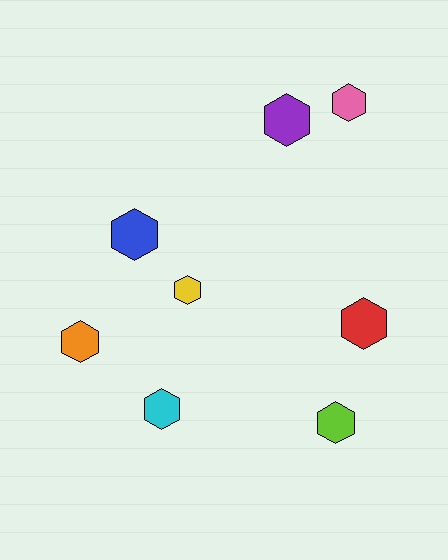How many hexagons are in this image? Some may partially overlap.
There are 8 hexagons.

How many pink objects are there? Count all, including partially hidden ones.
There is 1 pink object.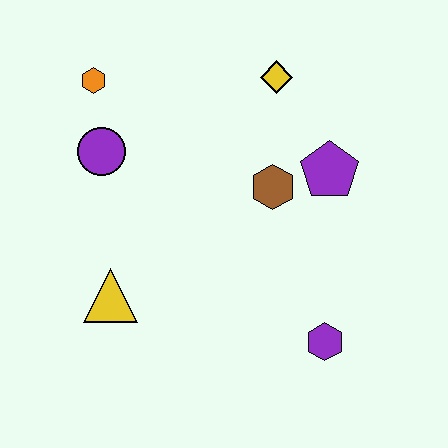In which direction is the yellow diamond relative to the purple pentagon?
The yellow diamond is above the purple pentagon.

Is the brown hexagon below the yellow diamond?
Yes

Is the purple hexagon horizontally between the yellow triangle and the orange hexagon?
No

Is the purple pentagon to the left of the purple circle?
No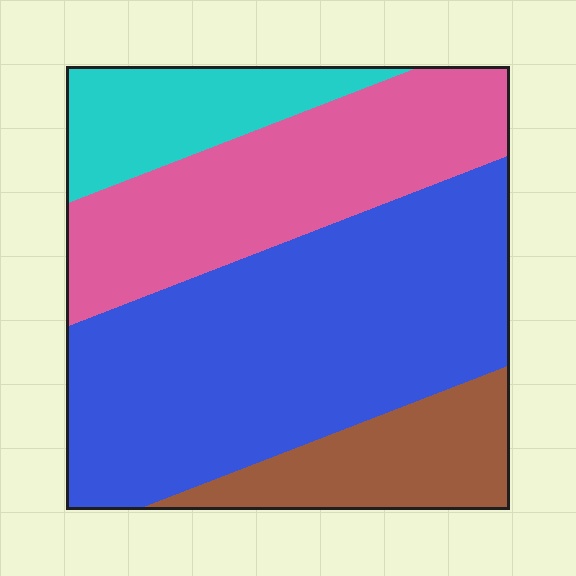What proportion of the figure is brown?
Brown takes up about one eighth (1/8) of the figure.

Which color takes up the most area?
Blue, at roughly 45%.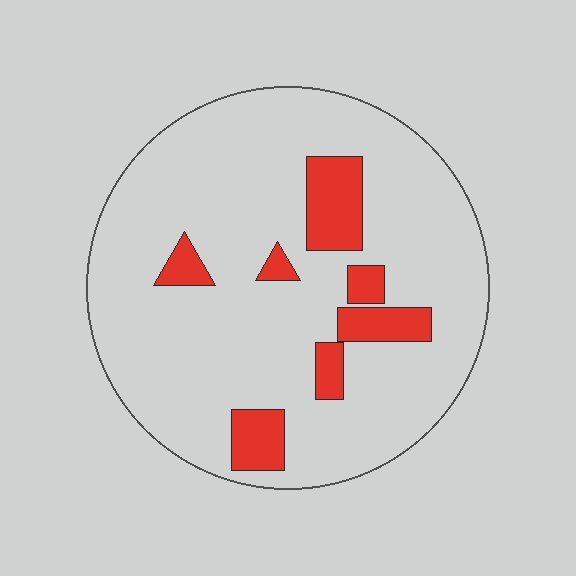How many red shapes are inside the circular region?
7.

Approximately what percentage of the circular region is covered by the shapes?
Approximately 15%.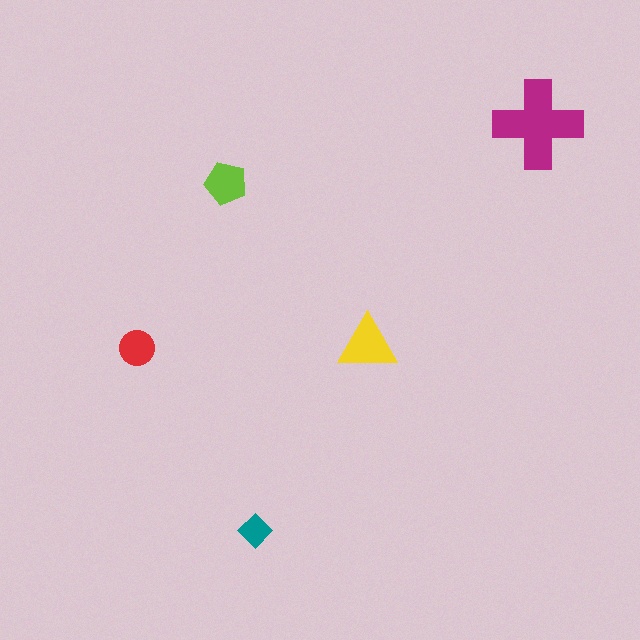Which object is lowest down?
The teal diamond is bottommost.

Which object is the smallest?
The teal diamond.